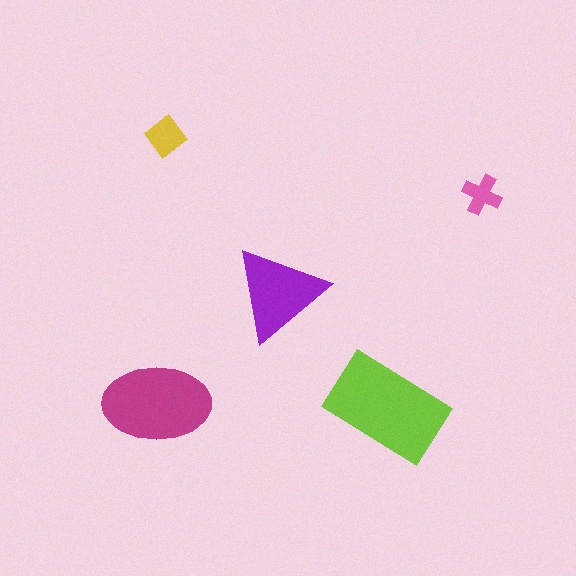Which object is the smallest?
The pink cross.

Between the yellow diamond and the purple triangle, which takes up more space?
The purple triangle.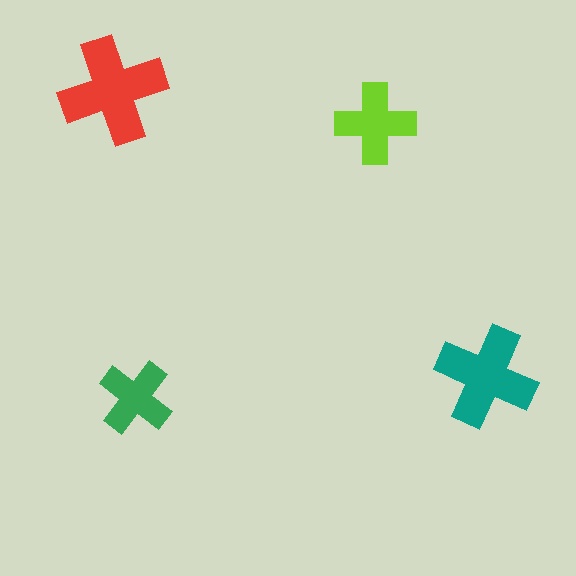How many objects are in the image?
There are 4 objects in the image.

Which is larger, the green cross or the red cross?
The red one.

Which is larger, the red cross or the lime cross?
The red one.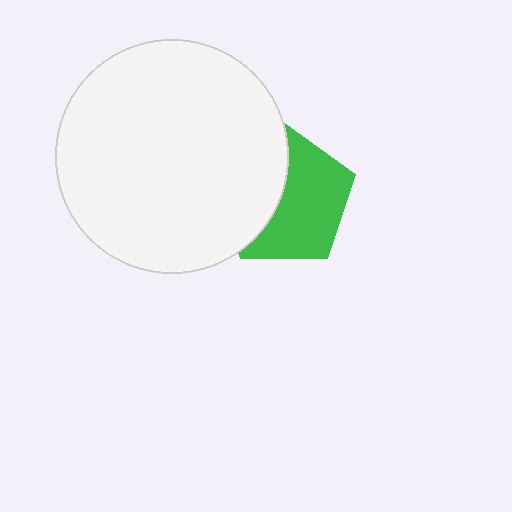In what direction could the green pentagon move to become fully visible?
The green pentagon could move right. That would shift it out from behind the white circle entirely.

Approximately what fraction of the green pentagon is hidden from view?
Roughly 42% of the green pentagon is hidden behind the white circle.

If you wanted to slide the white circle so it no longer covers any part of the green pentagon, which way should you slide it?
Slide it left — that is the most direct way to separate the two shapes.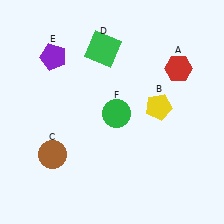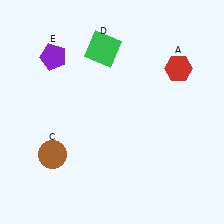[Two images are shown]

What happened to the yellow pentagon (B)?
The yellow pentagon (B) was removed in Image 2. It was in the top-right area of Image 1.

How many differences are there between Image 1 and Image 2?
There are 2 differences between the two images.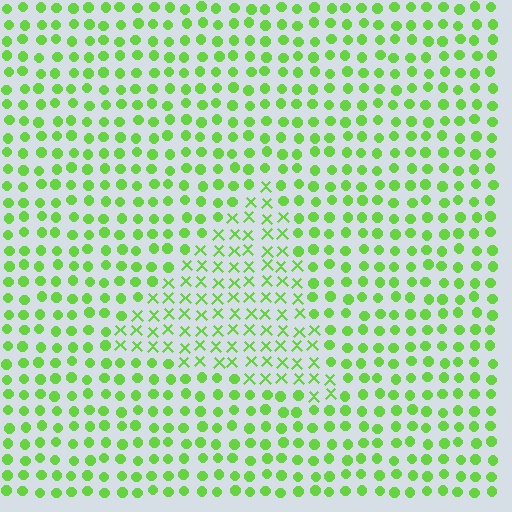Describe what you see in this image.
The image is filled with small lime elements arranged in a uniform grid. A triangle-shaped region contains X marks, while the surrounding area contains circles. The boundary is defined purely by the change in element shape.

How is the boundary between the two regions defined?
The boundary is defined by a change in element shape: X marks inside vs. circles outside. All elements share the same color and spacing.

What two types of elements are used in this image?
The image uses X marks inside the triangle region and circles outside it.